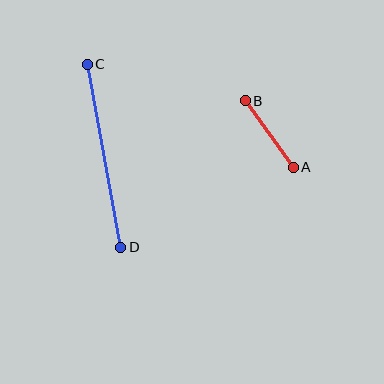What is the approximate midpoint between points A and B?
The midpoint is at approximately (269, 134) pixels.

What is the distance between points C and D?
The distance is approximately 186 pixels.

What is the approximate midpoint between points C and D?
The midpoint is at approximately (104, 156) pixels.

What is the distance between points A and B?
The distance is approximately 82 pixels.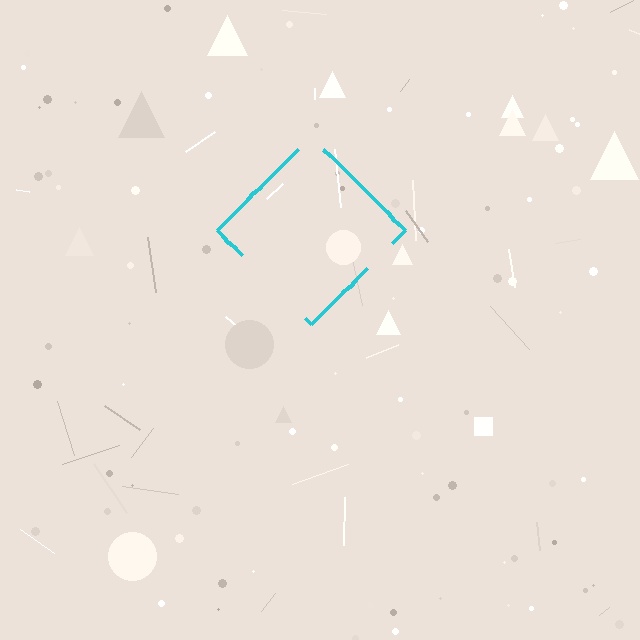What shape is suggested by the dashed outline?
The dashed outline suggests a diamond.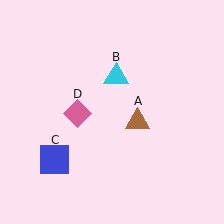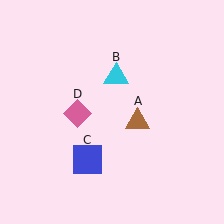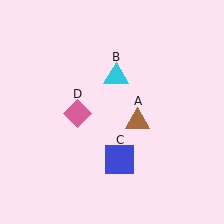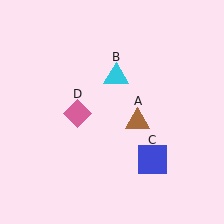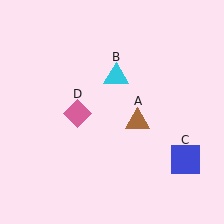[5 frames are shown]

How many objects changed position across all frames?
1 object changed position: blue square (object C).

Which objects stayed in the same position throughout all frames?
Brown triangle (object A) and cyan triangle (object B) and pink diamond (object D) remained stationary.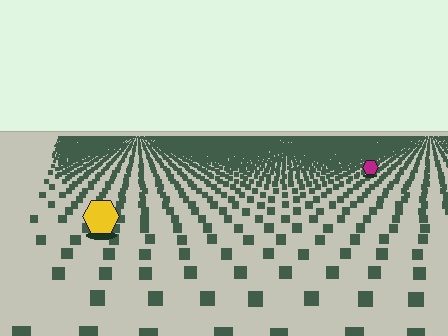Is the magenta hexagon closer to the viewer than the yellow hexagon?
No. The yellow hexagon is closer — you can tell from the texture gradient: the ground texture is coarser near it.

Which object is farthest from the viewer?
The magenta hexagon is farthest from the viewer. It appears smaller and the ground texture around it is denser.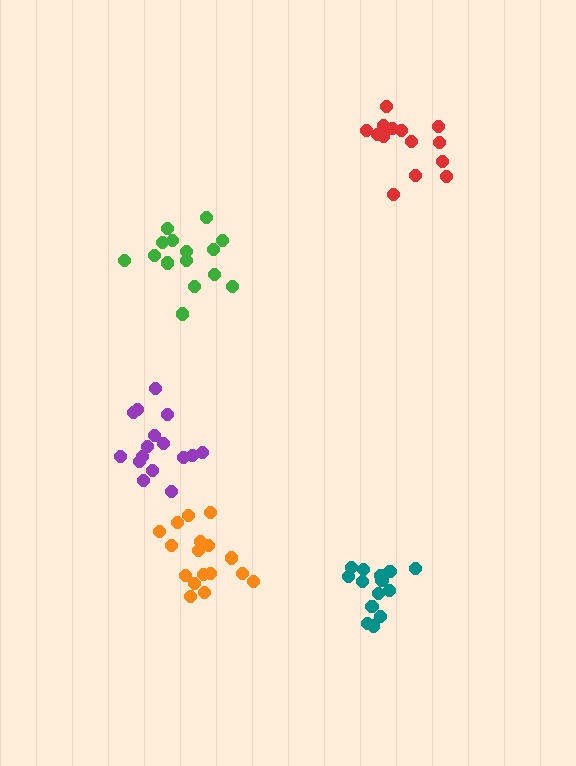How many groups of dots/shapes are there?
There are 5 groups.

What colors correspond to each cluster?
The clusters are colored: teal, orange, red, purple, green.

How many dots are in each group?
Group 1: 14 dots, Group 2: 17 dots, Group 3: 14 dots, Group 4: 16 dots, Group 5: 15 dots (76 total).